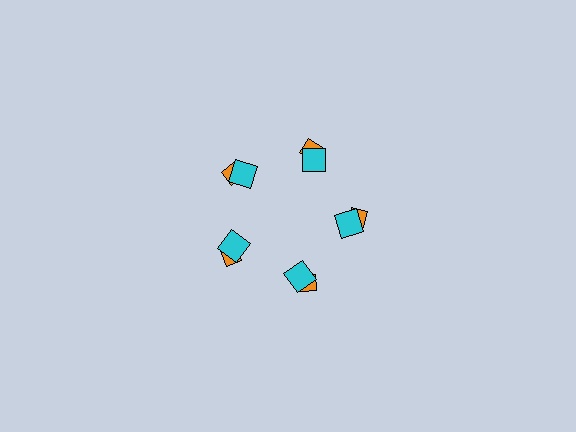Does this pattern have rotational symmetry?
Yes, this pattern has 5-fold rotational symmetry. It looks the same after rotating 72 degrees around the center.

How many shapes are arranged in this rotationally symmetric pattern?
There are 10 shapes, arranged in 5 groups of 2.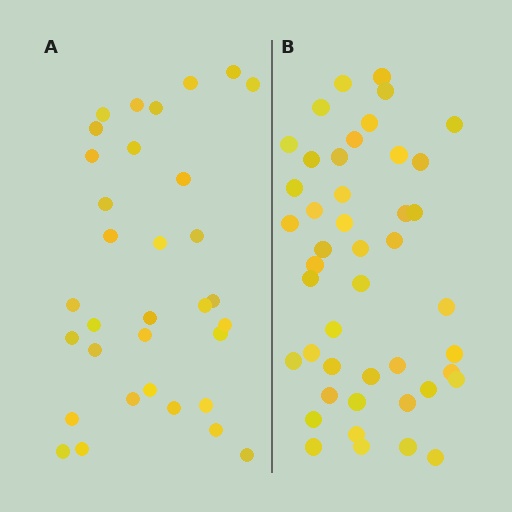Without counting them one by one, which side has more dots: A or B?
Region B (the right region) has more dots.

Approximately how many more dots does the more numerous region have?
Region B has roughly 12 or so more dots than region A.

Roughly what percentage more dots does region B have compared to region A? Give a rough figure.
About 35% more.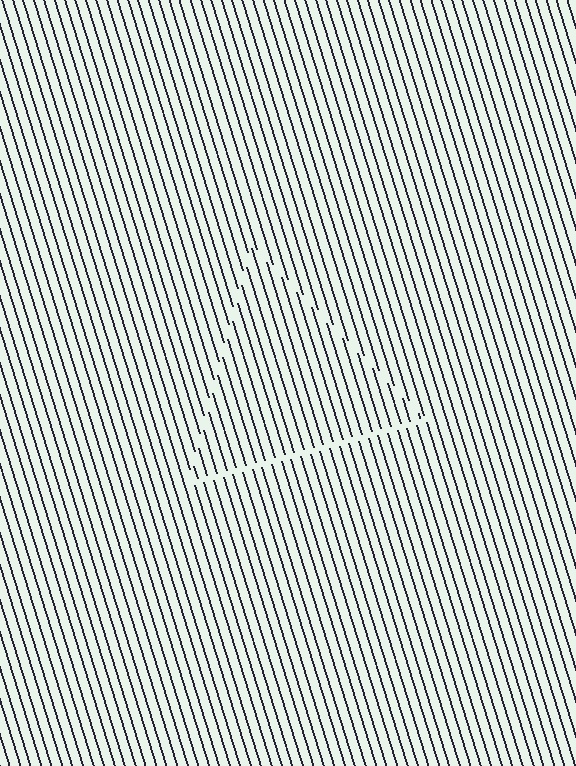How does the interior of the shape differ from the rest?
The interior of the shape contains the same grating, shifted by half a period — the contour is defined by the phase discontinuity where line-ends from the inner and outer gratings abut.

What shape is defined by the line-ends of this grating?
An illusory triangle. The interior of the shape contains the same grating, shifted by half a period — the contour is defined by the phase discontinuity where line-ends from the inner and outer gratings abut.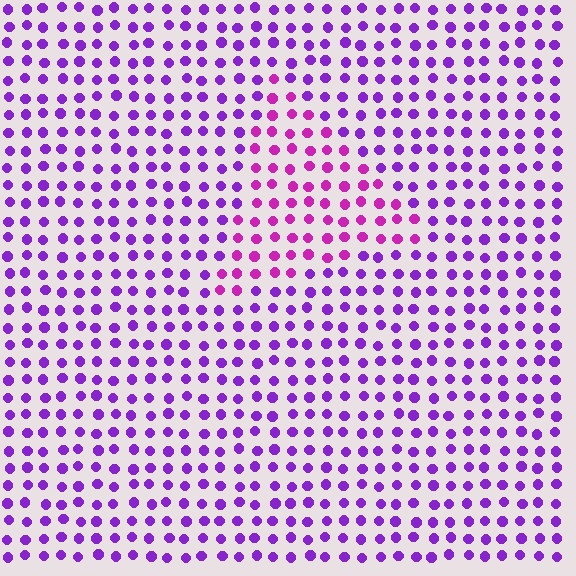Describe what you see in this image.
The image is filled with small purple elements in a uniform arrangement. A triangle-shaped region is visible where the elements are tinted to a slightly different hue, forming a subtle color boundary.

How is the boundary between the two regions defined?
The boundary is defined purely by a slight shift in hue (about 32 degrees). Spacing, size, and orientation are identical on both sides.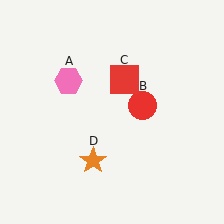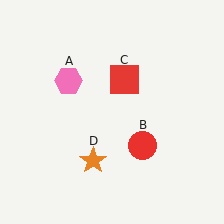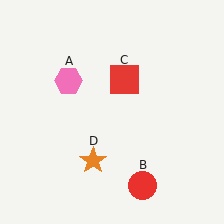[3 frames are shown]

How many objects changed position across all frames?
1 object changed position: red circle (object B).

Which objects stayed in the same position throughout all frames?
Pink hexagon (object A) and red square (object C) and orange star (object D) remained stationary.